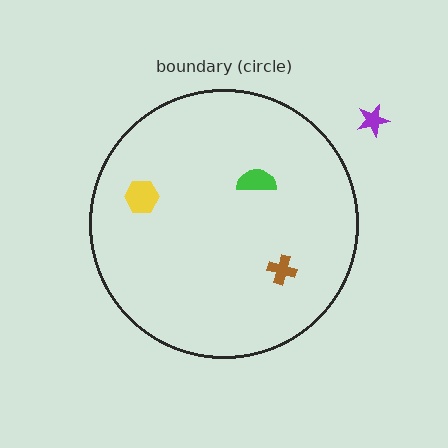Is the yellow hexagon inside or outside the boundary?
Inside.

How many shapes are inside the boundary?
3 inside, 1 outside.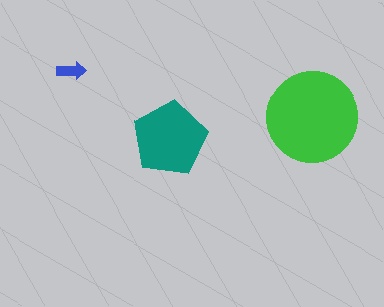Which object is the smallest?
The blue arrow.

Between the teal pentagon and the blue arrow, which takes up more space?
The teal pentagon.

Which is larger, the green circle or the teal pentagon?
The green circle.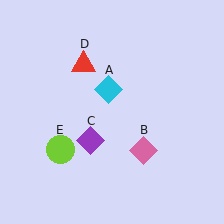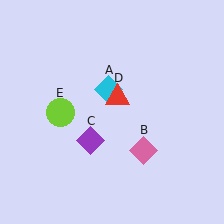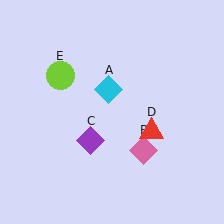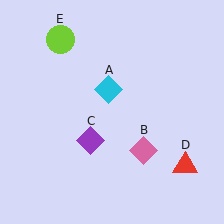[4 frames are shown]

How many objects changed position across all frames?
2 objects changed position: red triangle (object D), lime circle (object E).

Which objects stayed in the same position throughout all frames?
Cyan diamond (object A) and pink diamond (object B) and purple diamond (object C) remained stationary.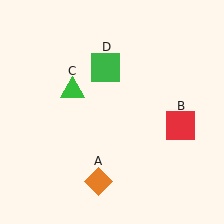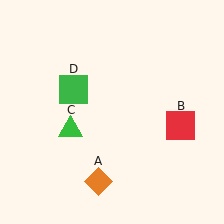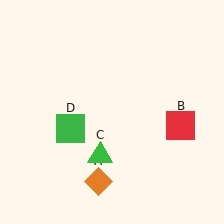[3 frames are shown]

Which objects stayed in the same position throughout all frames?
Orange diamond (object A) and red square (object B) remained stationary.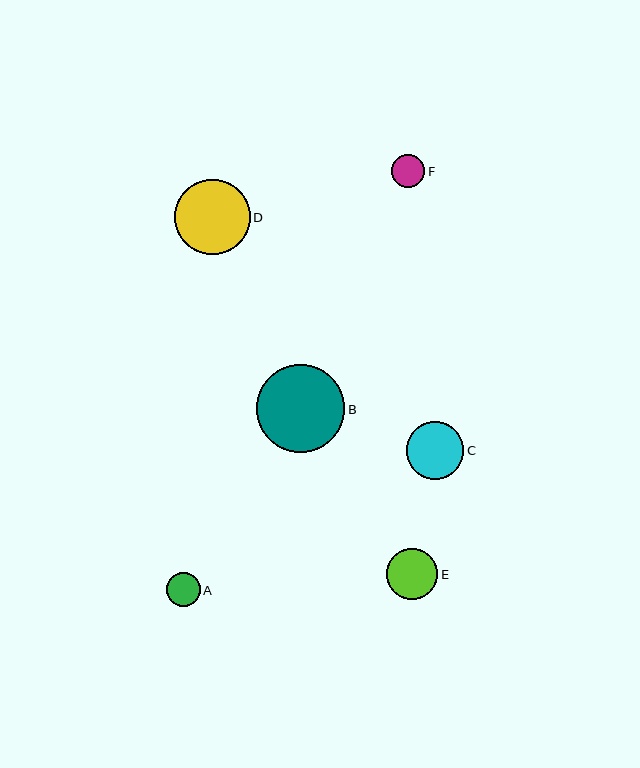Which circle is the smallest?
Circle F is the smallest with a size of approximately 33 pixels.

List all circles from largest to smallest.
From largest to smallest: B, D, C, E, A, F.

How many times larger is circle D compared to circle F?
Circle D is approximately 2.3 times the size of circle F.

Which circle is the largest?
Circle B is the largest with a size of approximately 88 pixels.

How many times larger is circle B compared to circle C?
Circle B is approximately 1.5 times the size of circle C.